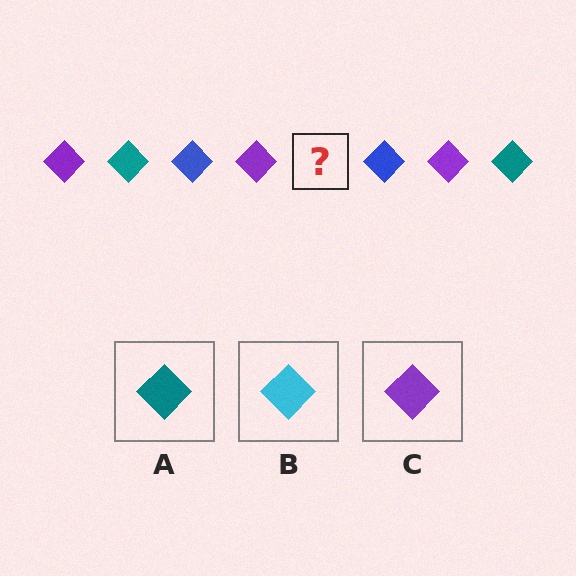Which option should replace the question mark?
Option A.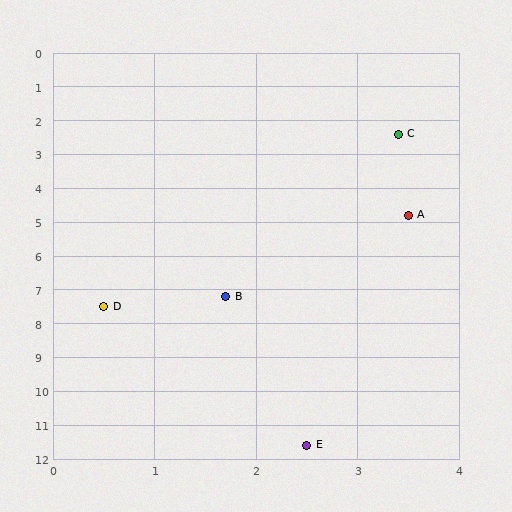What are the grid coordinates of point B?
Point B is at approximately (1.7, 7.2).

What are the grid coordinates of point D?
Point D is at approximately (0.5, 7.5).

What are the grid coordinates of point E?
Point E is at approximately (2.5, 11.6).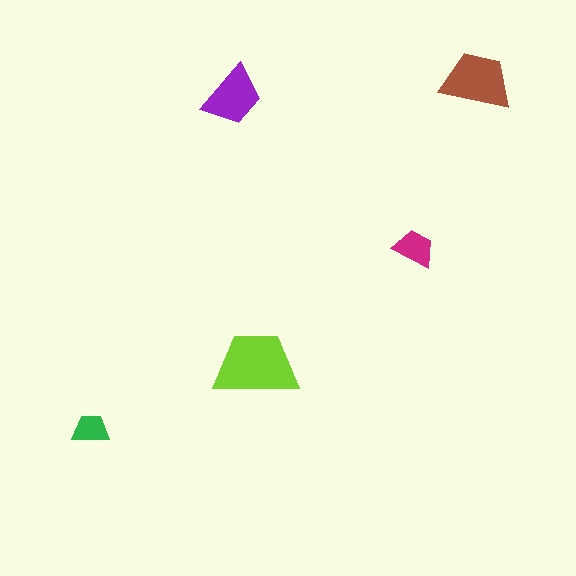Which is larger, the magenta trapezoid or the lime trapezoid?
The lime one.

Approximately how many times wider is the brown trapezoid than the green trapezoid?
About 2 times wider.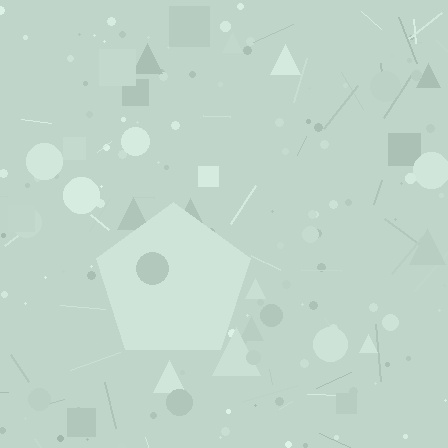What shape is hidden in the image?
A pentagon is hidden in the image.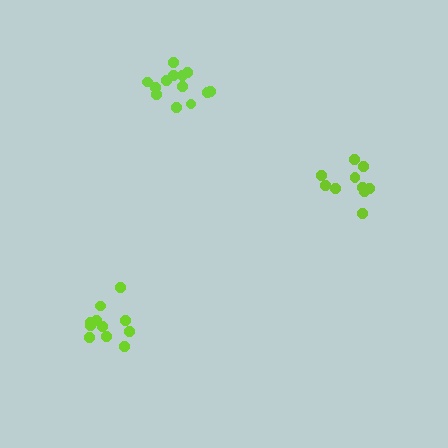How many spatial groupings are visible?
There are 3 spatial groupings.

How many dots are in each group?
Group 1: 11 dots, Group 2: 10 dots, Group 3: 13 dots (34 total).